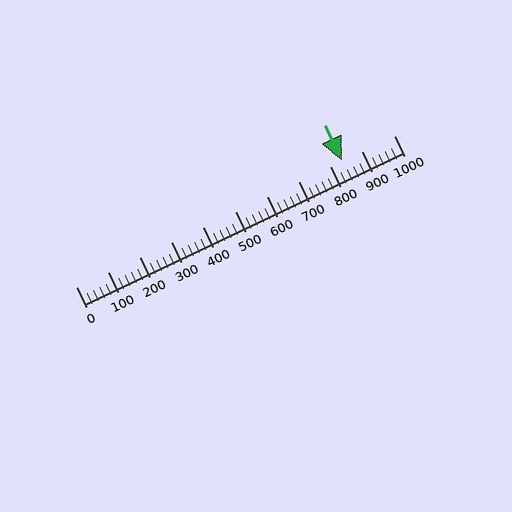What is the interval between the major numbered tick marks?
The major tick marks are spaced 100 units apart.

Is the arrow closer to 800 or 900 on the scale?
The arrow is closer to 800.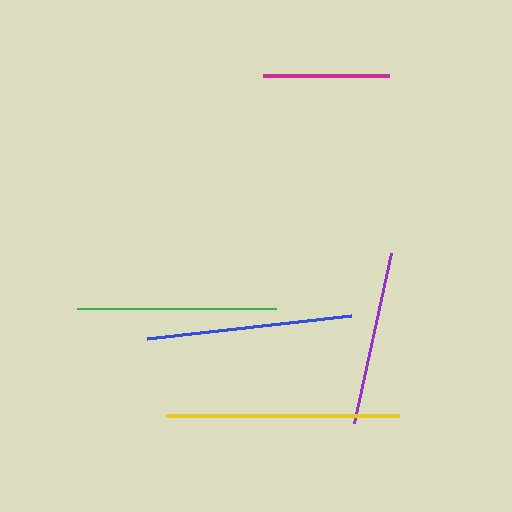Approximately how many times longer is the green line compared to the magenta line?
The green line is approximately 1.6 times the length of the magenta line.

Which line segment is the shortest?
The magenta line is the shortest at approximately 125 pixels.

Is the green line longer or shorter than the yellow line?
The yellow line is longer than the green line.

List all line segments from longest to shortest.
From longest to shortest: yellow, blue, green, purple, magenta.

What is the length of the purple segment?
The purple segment is approximately 174 pixels long.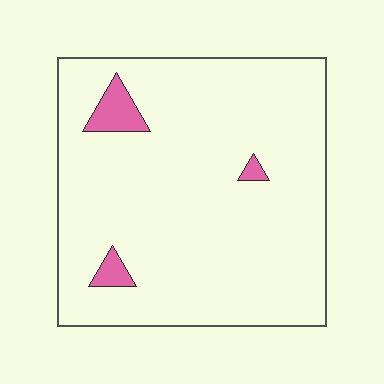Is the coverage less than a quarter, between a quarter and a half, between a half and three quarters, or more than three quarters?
Less than a quarter.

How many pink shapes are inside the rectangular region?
3.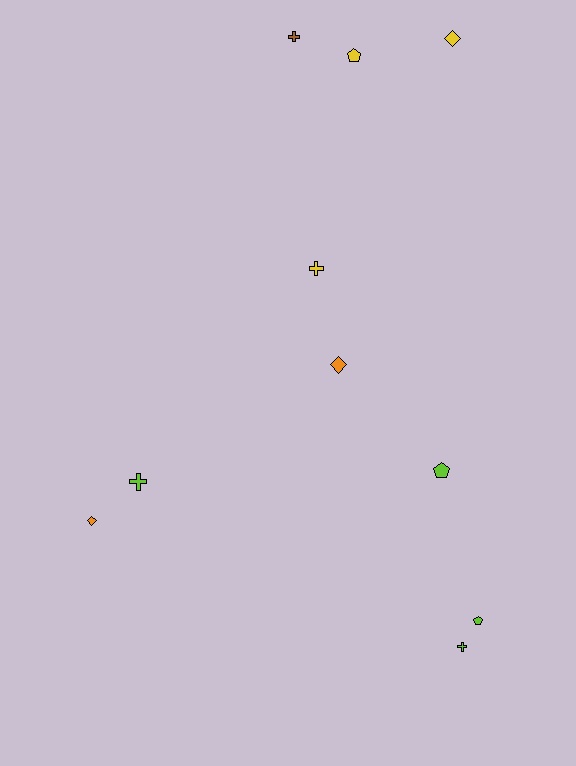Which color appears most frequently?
Lime, with 4 objects.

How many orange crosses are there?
There are no orange crosses.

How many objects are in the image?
There are 10 objects.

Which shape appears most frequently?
Cross, with 4 objects.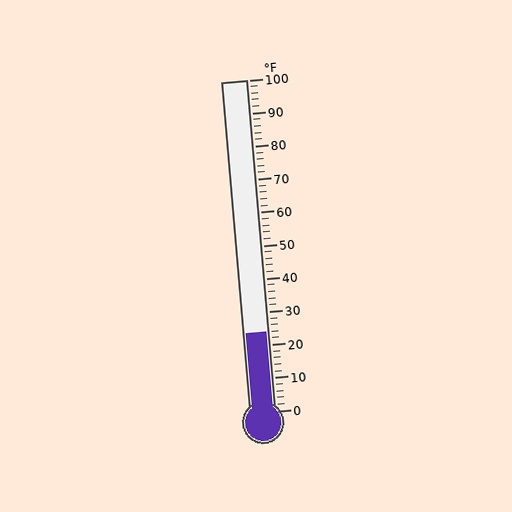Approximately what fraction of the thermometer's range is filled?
The thermometer is filled to approximately 25% of its range.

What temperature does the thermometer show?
The thermometer shows approximately 24°F.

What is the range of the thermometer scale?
The thermometer scale ranges from 0°F to 100°F.